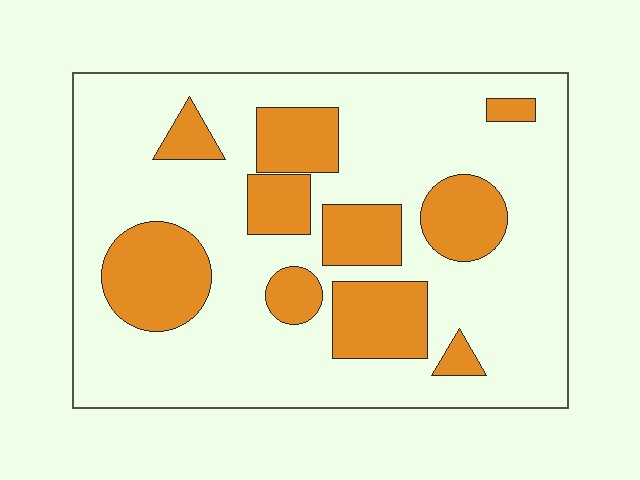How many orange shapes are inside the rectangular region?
10.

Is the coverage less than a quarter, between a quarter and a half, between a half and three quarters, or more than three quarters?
Between a quarter and a half.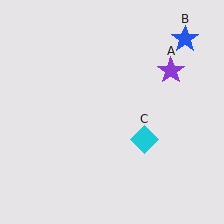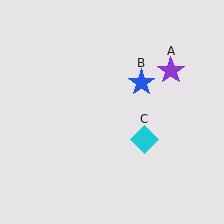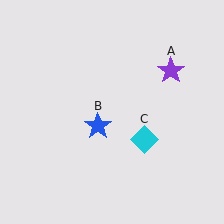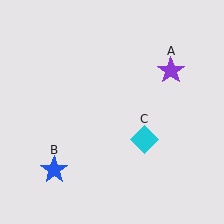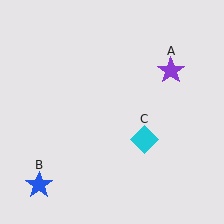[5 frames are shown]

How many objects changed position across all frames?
1 object changed position: blue star (object B).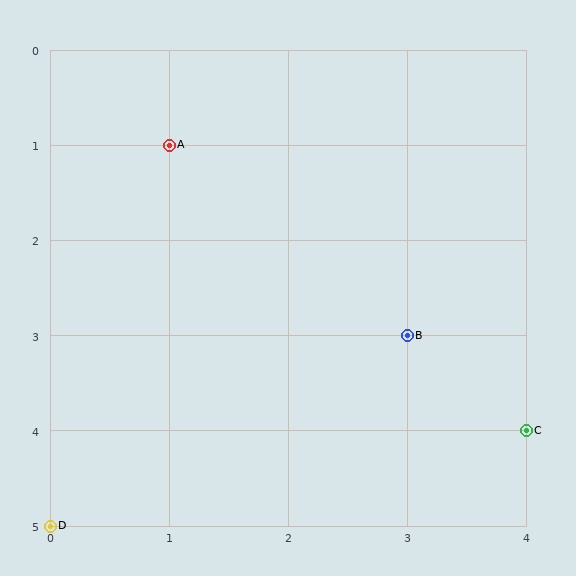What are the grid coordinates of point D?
Point D is at grid coordinates (0, 5).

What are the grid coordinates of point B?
Point B is at grid coordinates (3, 3).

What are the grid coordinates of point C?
Point C is at grid coordinates (4, 4).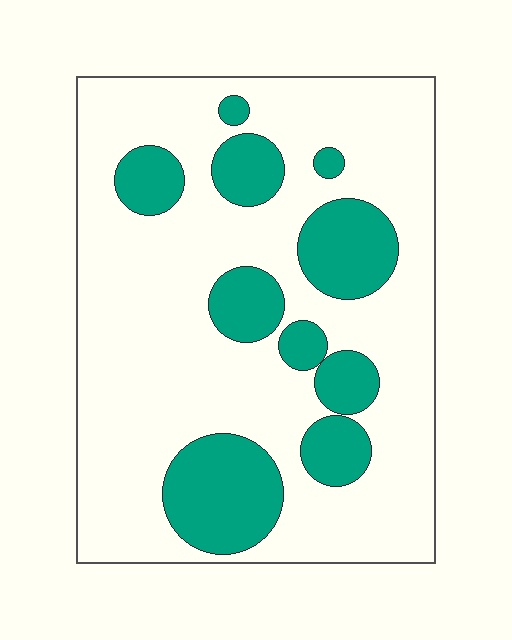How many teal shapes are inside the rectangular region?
10.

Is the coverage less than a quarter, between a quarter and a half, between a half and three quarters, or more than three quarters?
Less than a quarter.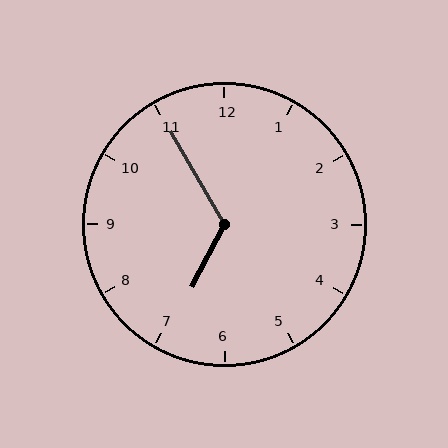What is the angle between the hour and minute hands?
Approximately 122 degrees.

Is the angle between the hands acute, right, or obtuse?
It is obtuse.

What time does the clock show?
6:55.